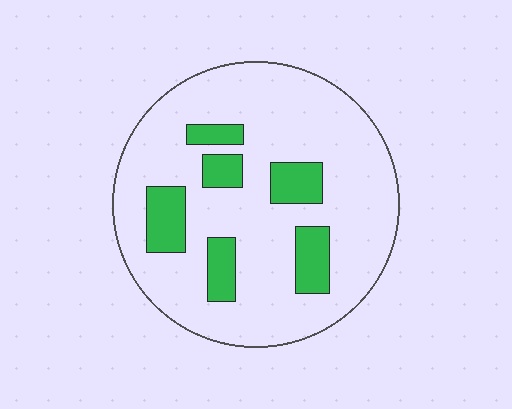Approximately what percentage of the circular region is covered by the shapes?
Approximately 20%.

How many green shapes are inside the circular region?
6.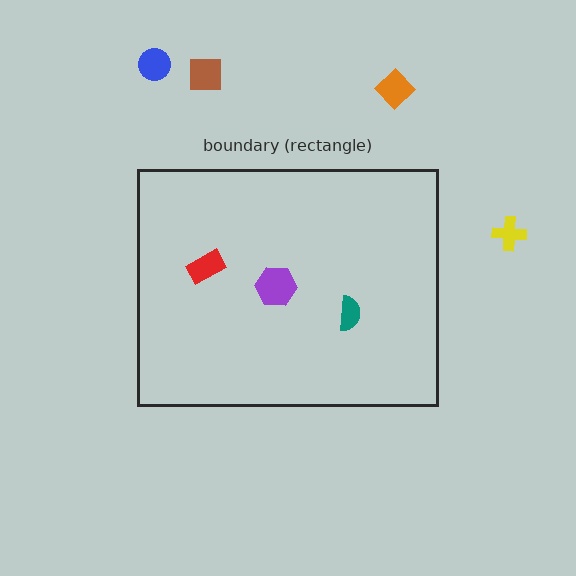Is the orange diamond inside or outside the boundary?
Outside.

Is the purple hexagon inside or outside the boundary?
Inside.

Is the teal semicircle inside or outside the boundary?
Inside.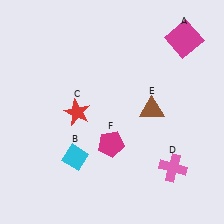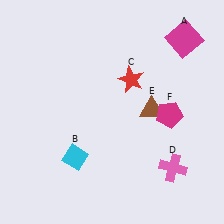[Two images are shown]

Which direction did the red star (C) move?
The red star (C) moved right.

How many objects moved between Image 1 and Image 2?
2 objects moved between the two images.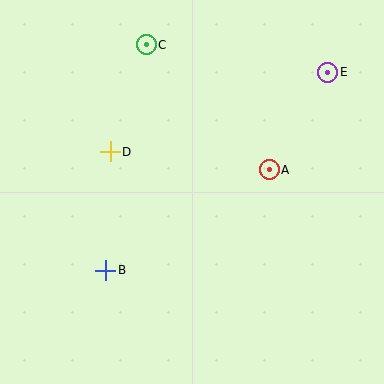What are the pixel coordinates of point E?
Point E is at (328, 72).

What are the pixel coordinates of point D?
Point D is at (110, 152).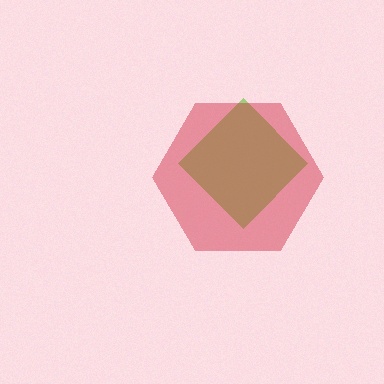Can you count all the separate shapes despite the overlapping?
Yes, there are 2 separate shapes.